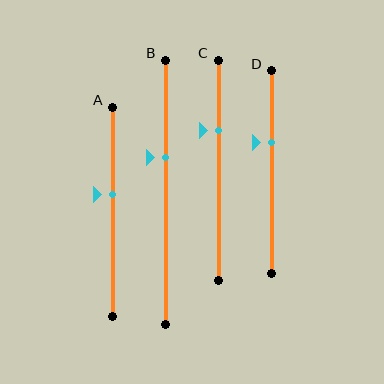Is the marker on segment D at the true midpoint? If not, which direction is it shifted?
No, the marker on segment D is shifted upward by about 15% of the segment length.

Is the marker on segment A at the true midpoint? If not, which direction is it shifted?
No, the marker on segment A is shifted upward by about 8% of the segment length.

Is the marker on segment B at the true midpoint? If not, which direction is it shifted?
No, the marker on segment B is shifted upward by about 13% of the segment length.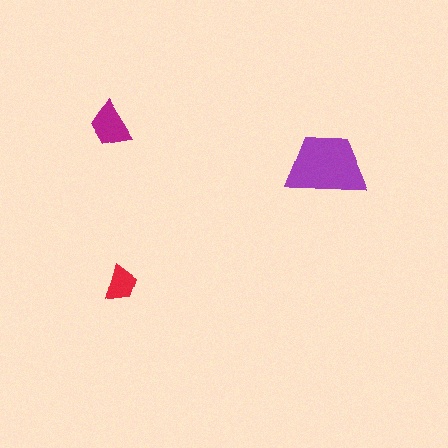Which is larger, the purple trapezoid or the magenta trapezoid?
The purple one.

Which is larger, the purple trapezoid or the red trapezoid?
The purple one.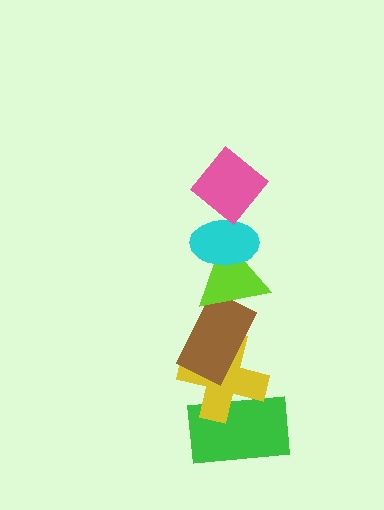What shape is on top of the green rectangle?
The yellow cross is on top of the green rectangle.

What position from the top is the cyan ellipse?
The cyan ellipse is 2nd from the top.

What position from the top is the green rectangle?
The green rectangle is 6th from the top.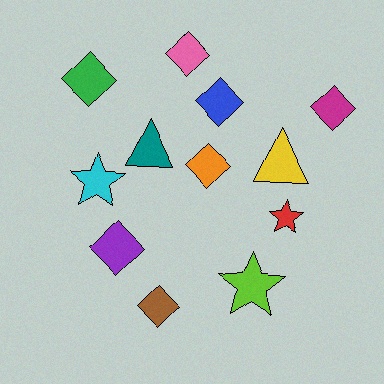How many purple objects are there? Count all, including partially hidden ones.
There is 1 purple object.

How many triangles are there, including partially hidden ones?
There are 2 triangles.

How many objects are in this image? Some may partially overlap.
There are 12 objects.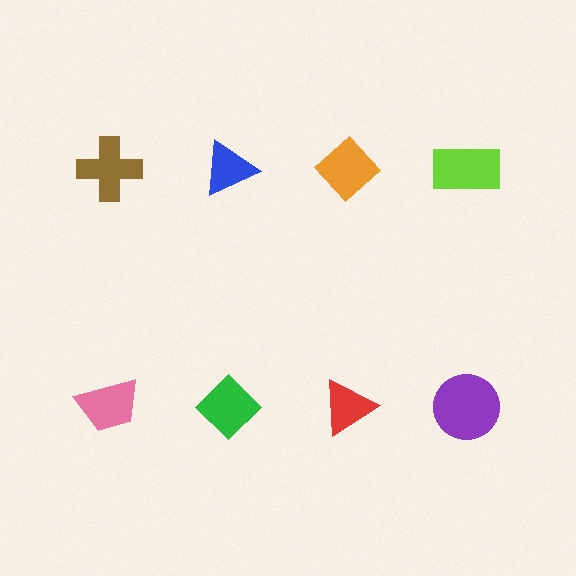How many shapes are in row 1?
4 shapes.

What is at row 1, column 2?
A blue triangle.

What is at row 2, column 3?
A red triangle.